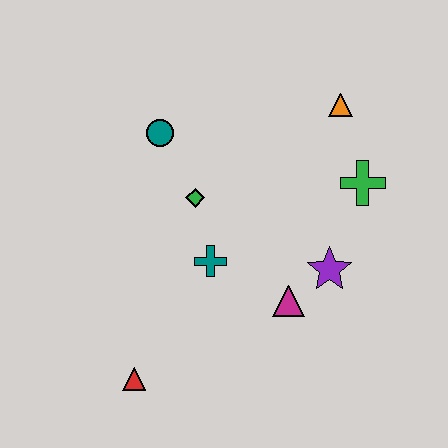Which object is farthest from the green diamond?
The red triangle is farthest from the green diamond.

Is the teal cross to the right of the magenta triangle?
No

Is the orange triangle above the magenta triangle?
Yes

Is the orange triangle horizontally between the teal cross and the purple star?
No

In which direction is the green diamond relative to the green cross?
The green diamond is to the left of the green cross.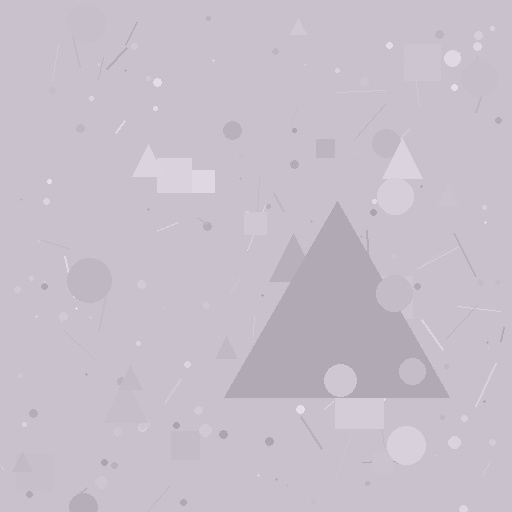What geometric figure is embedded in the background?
A triangle is embedded in the background.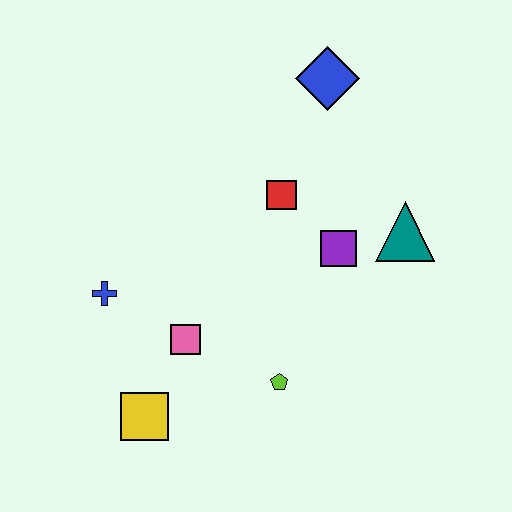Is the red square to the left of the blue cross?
No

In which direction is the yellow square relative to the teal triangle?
The yellow square is to the left of the teal triangle.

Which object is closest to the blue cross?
The pink square is closest to the blue cross.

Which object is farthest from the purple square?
The yellow square is farthest from the purple square.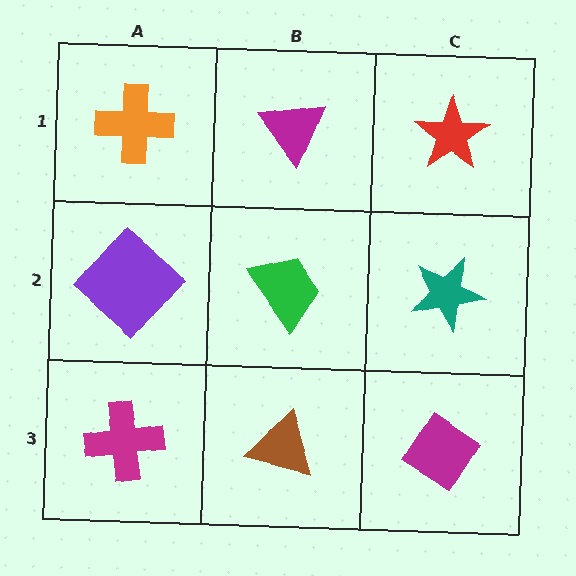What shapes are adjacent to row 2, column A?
An orange cross (row 1, column A), a magenta cross (row 3, column A), a green trapezoid (row 2, column B).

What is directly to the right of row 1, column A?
A magenta triangle.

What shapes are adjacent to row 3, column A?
A purple diamond (row 2, column A), a brown triangle (row 3, column B).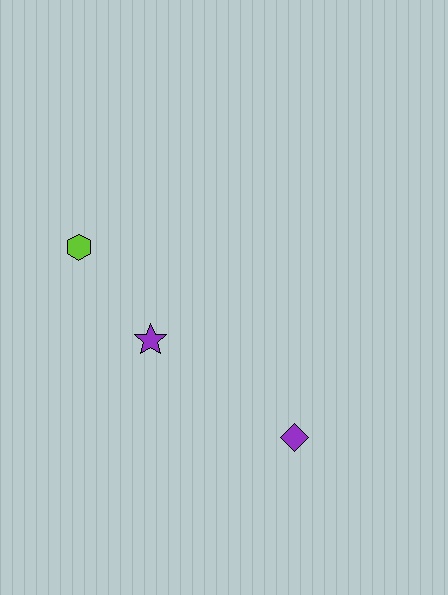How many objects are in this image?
There are 3 objects.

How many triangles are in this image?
There are no triangles.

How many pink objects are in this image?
There are no pink objects.